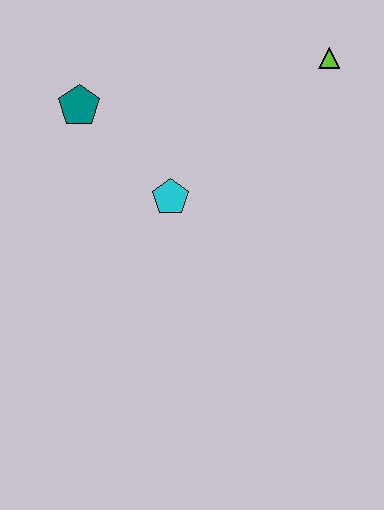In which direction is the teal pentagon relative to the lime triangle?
The teal pentagon is to the left of the lime triangle.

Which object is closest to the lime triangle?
The cyan pentagon is closest to the lime triangle.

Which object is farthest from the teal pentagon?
The lime triangle is farthest from the teal pentagon.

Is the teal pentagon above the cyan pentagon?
Yes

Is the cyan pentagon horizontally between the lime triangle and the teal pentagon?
Yes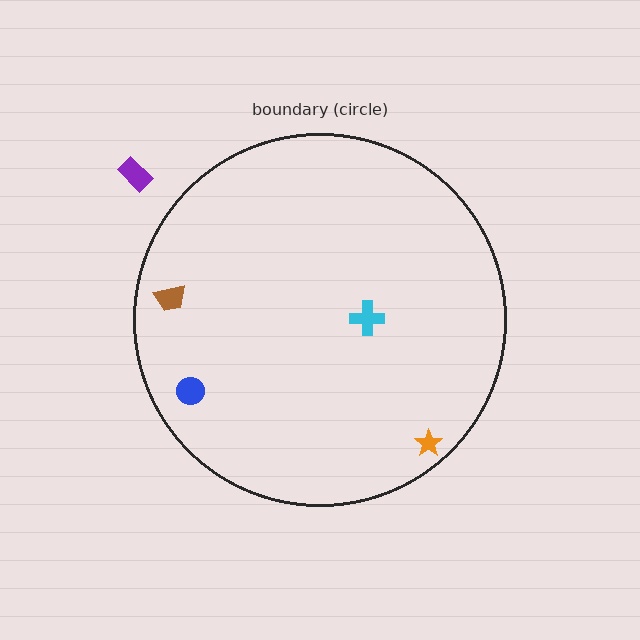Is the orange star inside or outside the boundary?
Inside.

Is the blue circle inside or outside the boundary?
Inside.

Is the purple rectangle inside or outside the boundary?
Outside.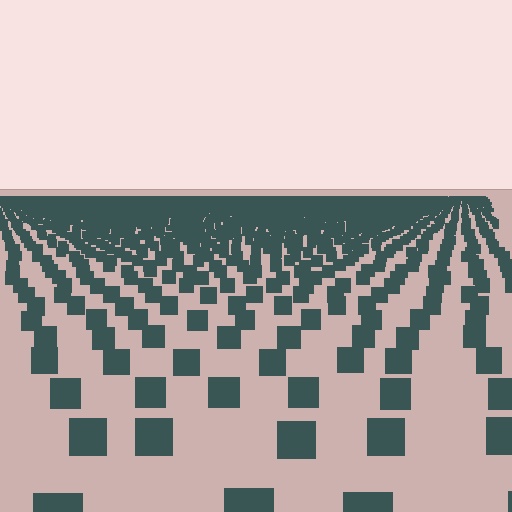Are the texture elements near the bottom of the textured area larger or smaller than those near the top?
Larger. Near the bottom, elements are closer to the viewer and appear at a bigger on-screen size.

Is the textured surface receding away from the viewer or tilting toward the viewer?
The surface is receding away from the viewer. Texture elements get smaller and denser toward the top.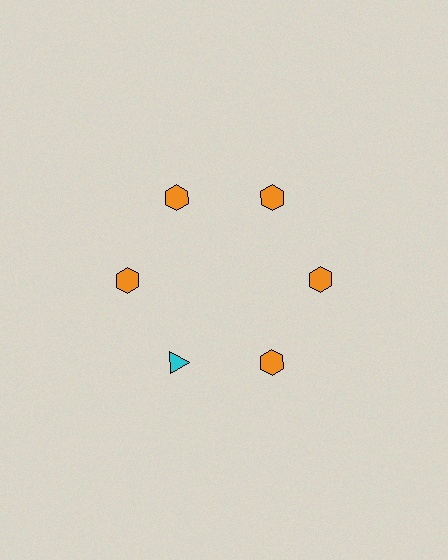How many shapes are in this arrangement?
There are 6 shapes arranged in a ring pattern.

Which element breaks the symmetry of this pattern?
The cyan triangle at roughly the 7 o'clock position breaks the symmetry. All other shapes are orange hexagons.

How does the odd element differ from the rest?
It differs in both color (cyan instead of orange) and shape (triangle instead of hexagon).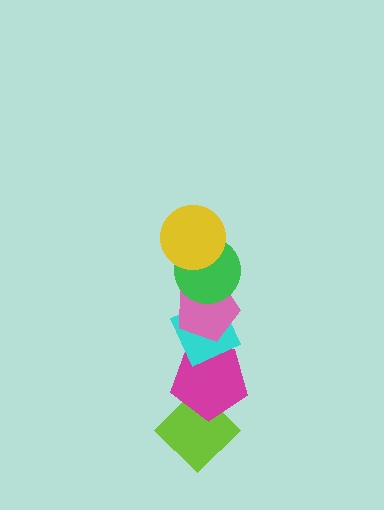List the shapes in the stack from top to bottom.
From top to bottom: the yellow circle, the green circle, the pink pentagon, the cyan diamond, the magenta pentagon, the lime diamond.